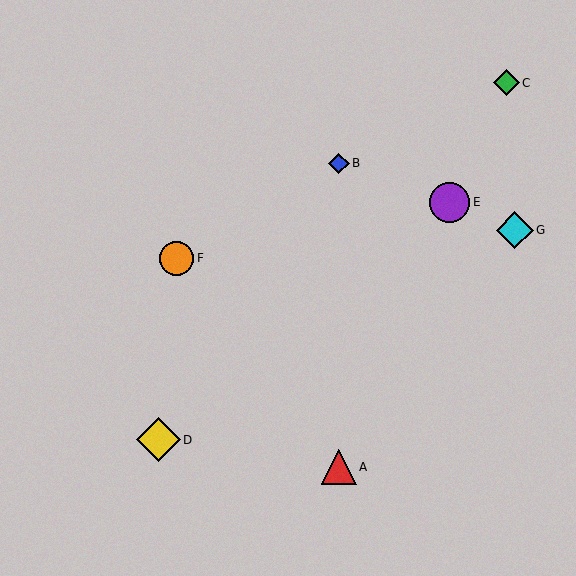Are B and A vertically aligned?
Yes, both are at x≈339.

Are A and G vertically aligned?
No, A is at x≈339 and G is at x≈515.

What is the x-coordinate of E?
Object E is at x≈450.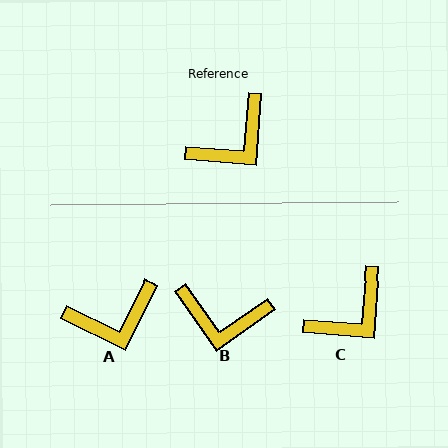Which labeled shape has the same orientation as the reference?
C.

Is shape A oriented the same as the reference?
No, it is off by about 22 degrees.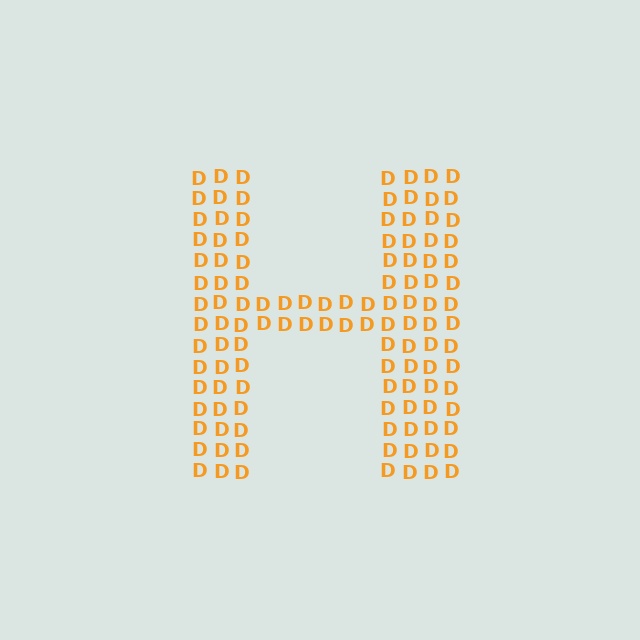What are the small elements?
The small elements are letter D's.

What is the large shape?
The large shape is the letter H.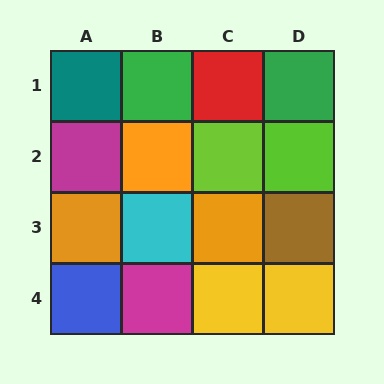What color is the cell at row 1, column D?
Green.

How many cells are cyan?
1 cell is cyan.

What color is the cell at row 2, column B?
Orange.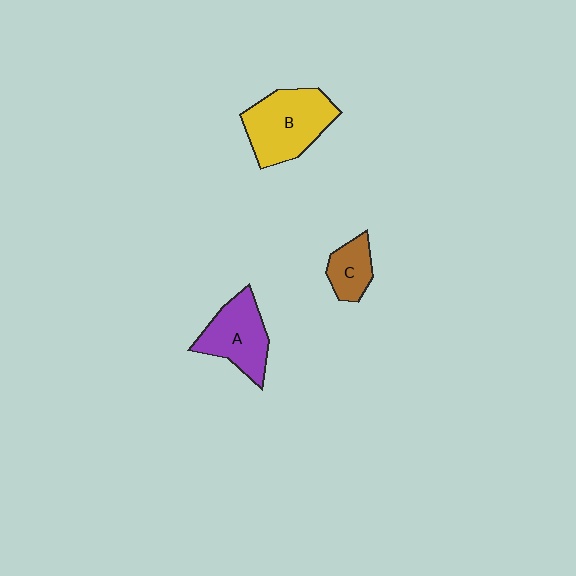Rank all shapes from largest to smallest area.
From largest to smallest: B (yellow), A (purple), C (brown).